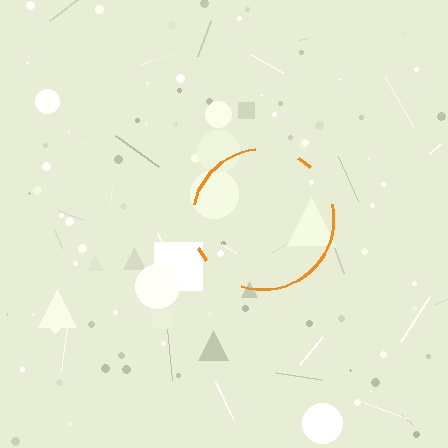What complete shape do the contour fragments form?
The contour fragments form a circle.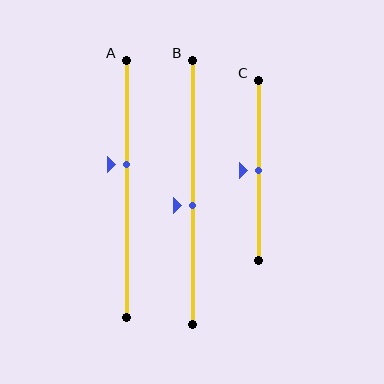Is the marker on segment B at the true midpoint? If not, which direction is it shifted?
No, the marker on segment B is shifted downward by about 5% of the segment length.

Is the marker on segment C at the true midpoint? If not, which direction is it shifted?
Yes, the marker on segment C is at the true midpoint.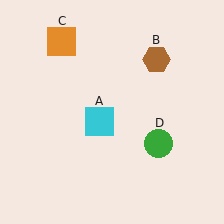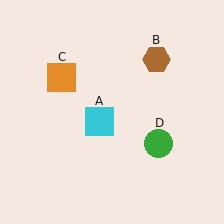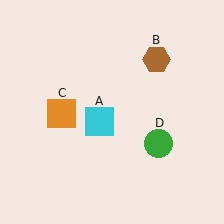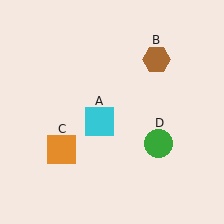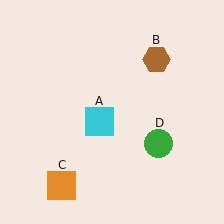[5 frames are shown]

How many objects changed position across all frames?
1 object changed position: orange square (object C).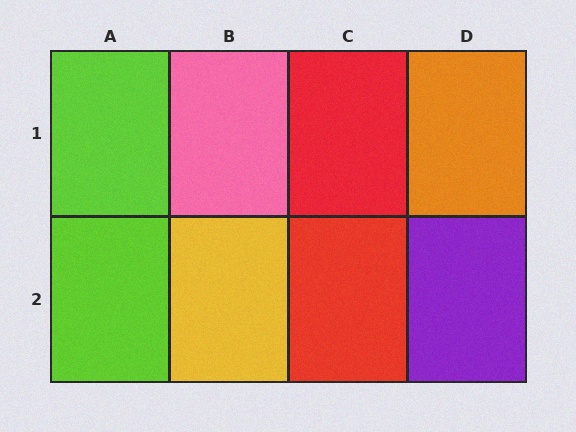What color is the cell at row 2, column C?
Red.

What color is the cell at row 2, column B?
Yellow.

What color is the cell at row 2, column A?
Lime.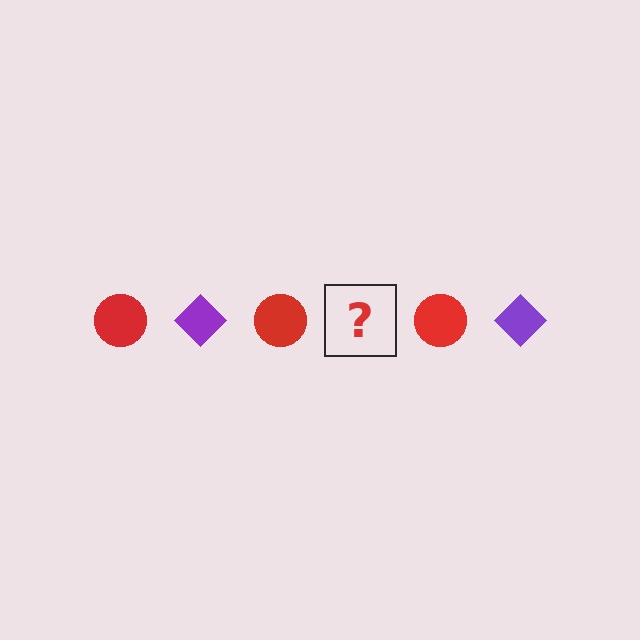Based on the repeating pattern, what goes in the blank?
The blank should be a purple diamond.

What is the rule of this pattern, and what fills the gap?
The rule is that the pattern alternates between red circle and purple diamond. The gap should be filled with a purple diamond.